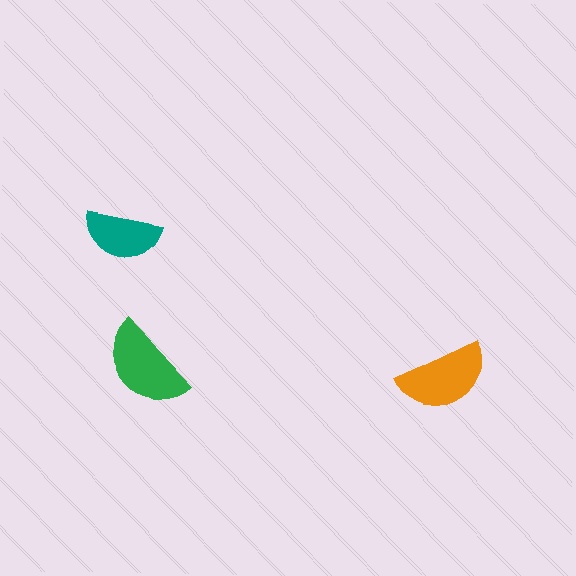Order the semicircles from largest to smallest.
the green one, the orange one, the teal one.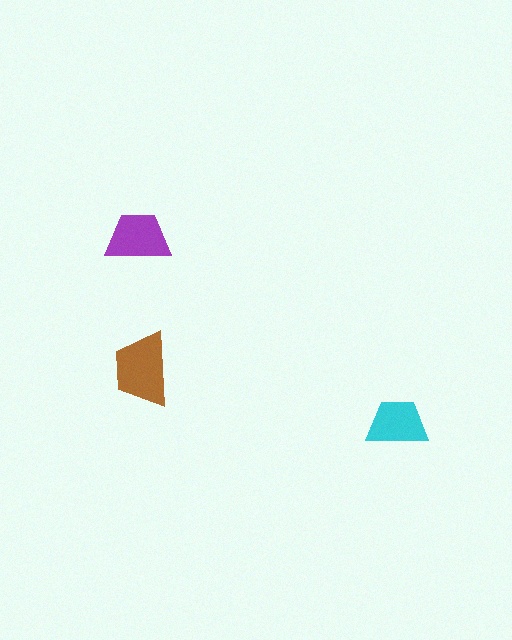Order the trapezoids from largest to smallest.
the brown one, the purple one, the cyan one.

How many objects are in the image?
There are 3 objects in the image.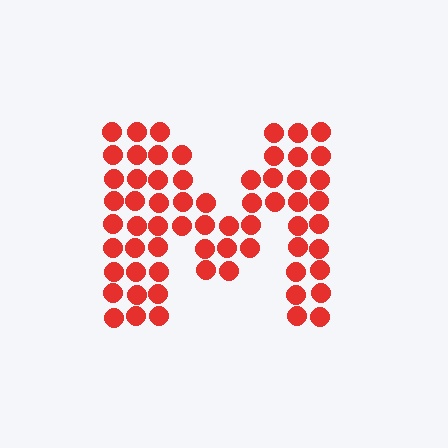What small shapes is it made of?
It is made of small circles.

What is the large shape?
The large shape is the letter M.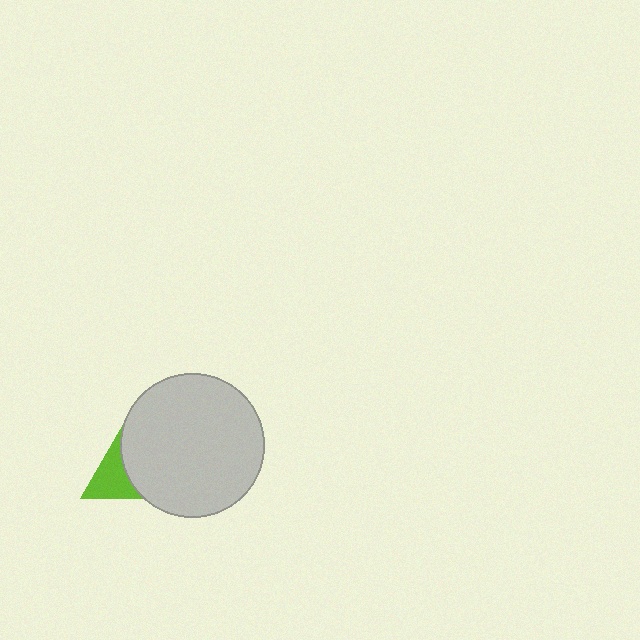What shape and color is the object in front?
The object in front is a light gray circle.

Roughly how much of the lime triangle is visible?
A small part of it is visible (roughly 34%).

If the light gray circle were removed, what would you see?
You would see the complete lime triangle.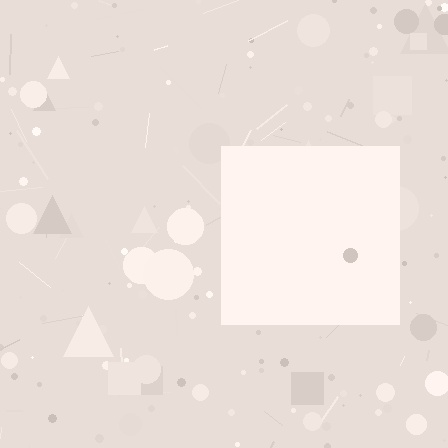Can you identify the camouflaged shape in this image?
The camouflaged shape is a square.